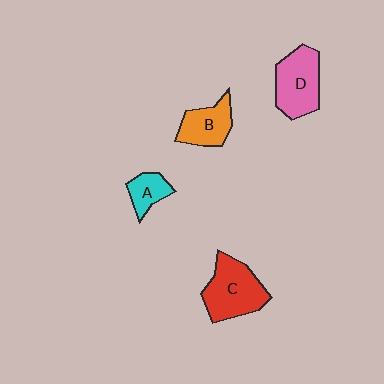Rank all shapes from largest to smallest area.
From largest to smallest: C (red), D (pink), B (orange), A (cyan).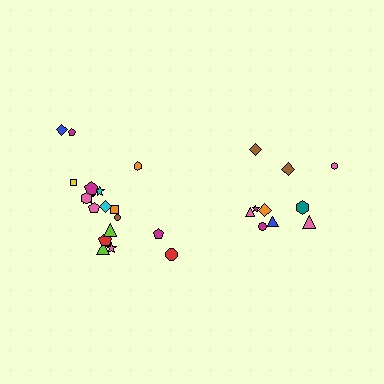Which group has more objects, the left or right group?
The left group.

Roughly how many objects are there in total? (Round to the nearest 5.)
Roughly 30 objects in total.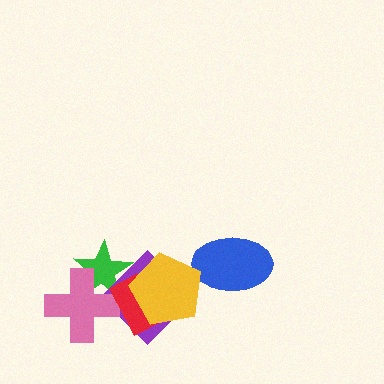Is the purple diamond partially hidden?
Yes, it is partially covered by another shape.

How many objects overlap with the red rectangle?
4 objects overlap with the red rectangle.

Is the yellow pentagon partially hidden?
No, no other shape covers it.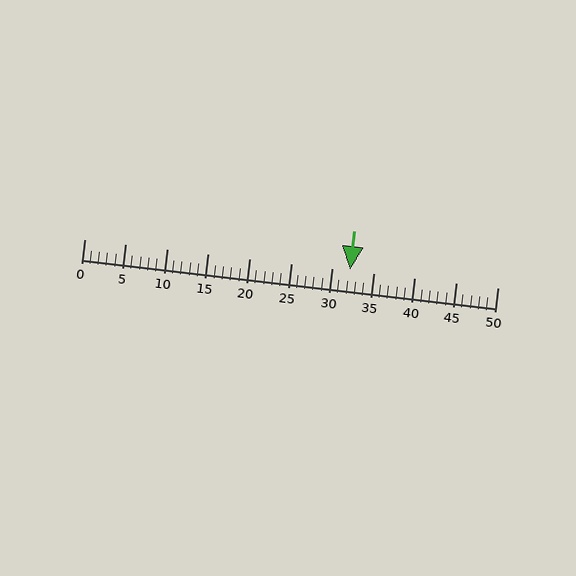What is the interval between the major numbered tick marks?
The major tick marks are spaced 5 units apart.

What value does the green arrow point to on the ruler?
The green arrow points to approximately 32.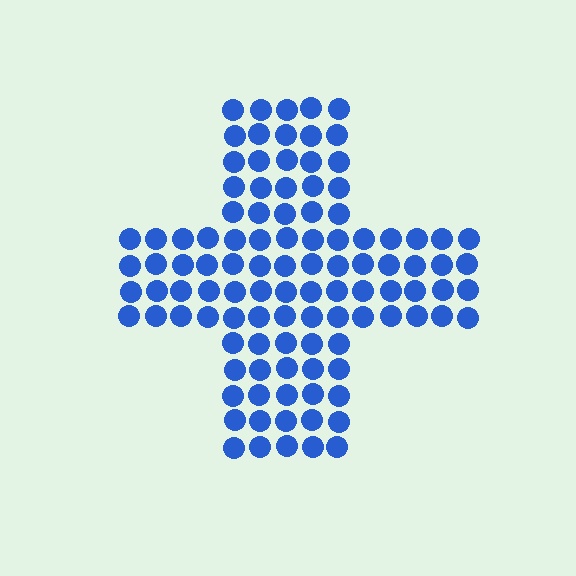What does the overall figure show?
The overall figure shows a cross.